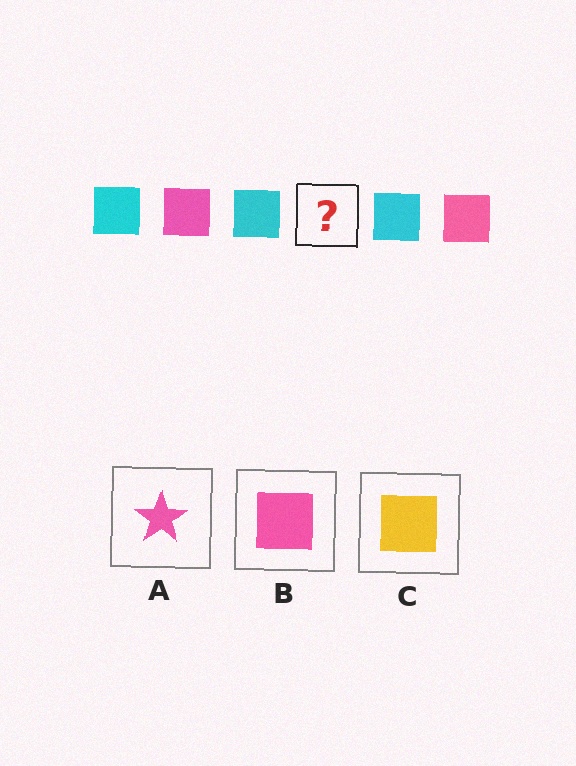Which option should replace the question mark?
Option B.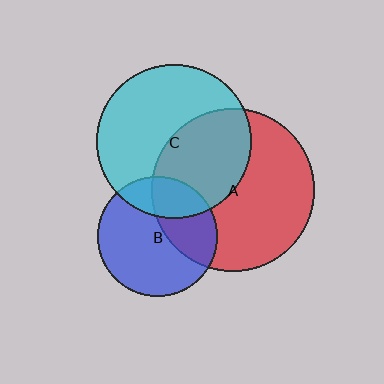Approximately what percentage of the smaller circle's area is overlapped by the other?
Approximately 25%.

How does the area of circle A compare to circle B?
Approximately 1.8 times.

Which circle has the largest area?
Circle A (red).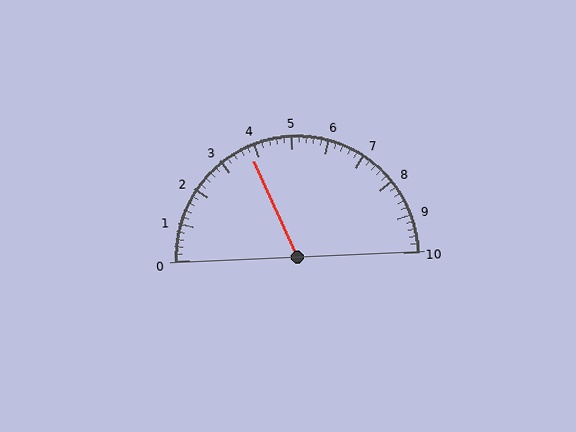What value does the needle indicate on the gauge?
The needle indicates approximately 3.8.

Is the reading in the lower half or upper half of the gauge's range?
The reading is in the lower half of the range (0 to 10).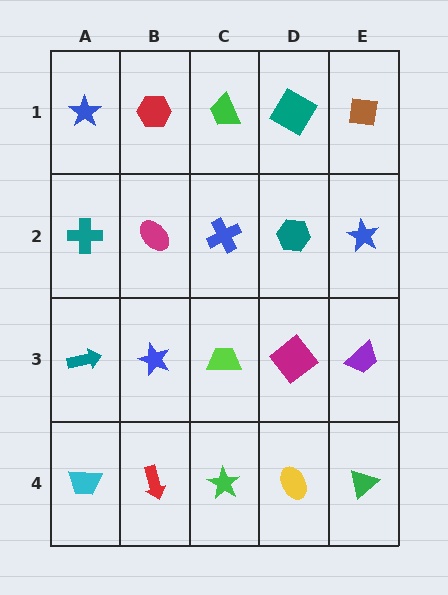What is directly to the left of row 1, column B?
A blue star.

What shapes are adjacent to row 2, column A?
A blue star (row 1, column A), a teal arrow (row 3, column A), a magenta ellipse (row 2, column B).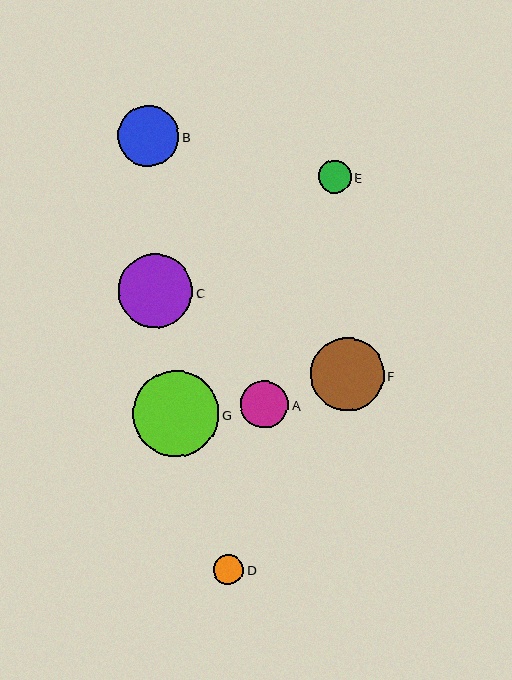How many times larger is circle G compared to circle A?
Circle G is approximately 1.8 times the size of circle A.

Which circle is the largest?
Circle G is the largest with a size of approximately 86 pixels.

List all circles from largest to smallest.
From largest to smallest: G, C, F, B, A, E, D.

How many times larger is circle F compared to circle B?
Circle F is approximately 1.2 times the size of circle B.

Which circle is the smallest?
Circle D is the smallest with a size of approximately 30 pixels.